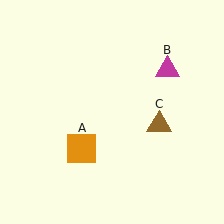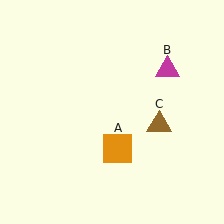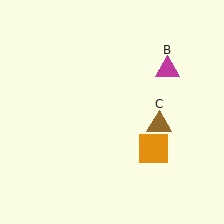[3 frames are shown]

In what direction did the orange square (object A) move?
The orange square (object A) moved right.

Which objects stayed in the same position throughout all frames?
Magenta triangle (object B) and brown triangle (object C) remained stationary.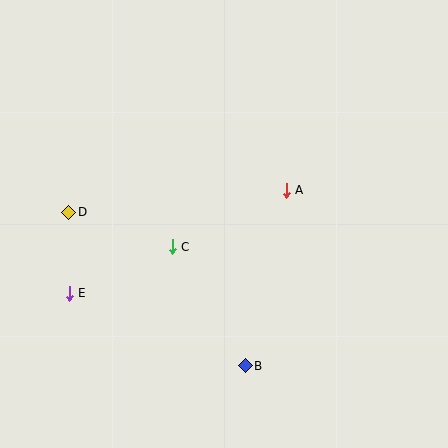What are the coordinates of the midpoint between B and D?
The midpoint between B and D is at (157, 289).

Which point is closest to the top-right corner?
Point A is closest to the top-right corner.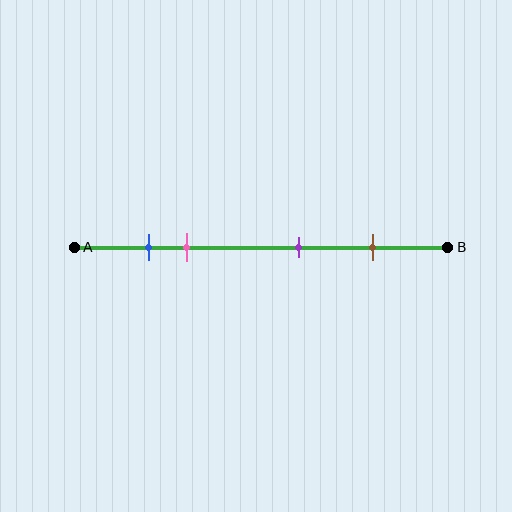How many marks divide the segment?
There are 4 marks dividing the segment.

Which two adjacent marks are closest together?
The blue and pink marks are the closest adjacent pair.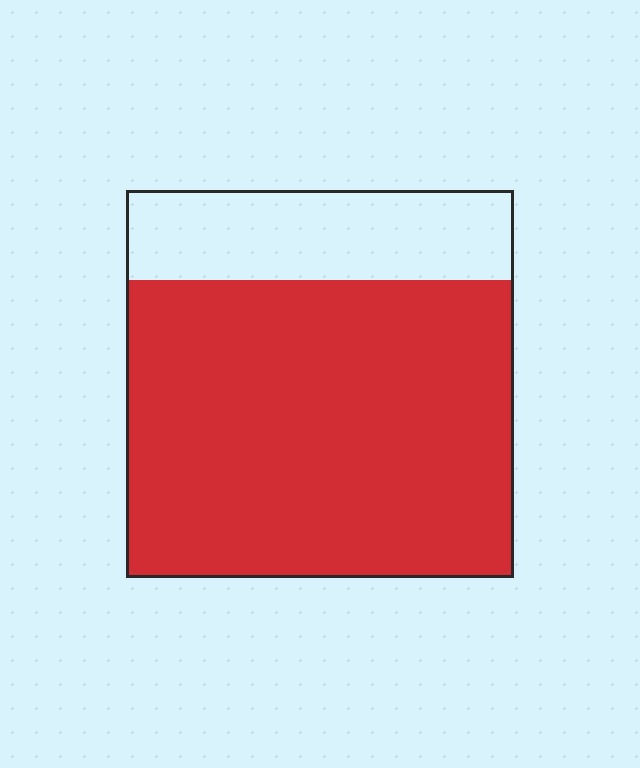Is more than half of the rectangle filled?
Yes.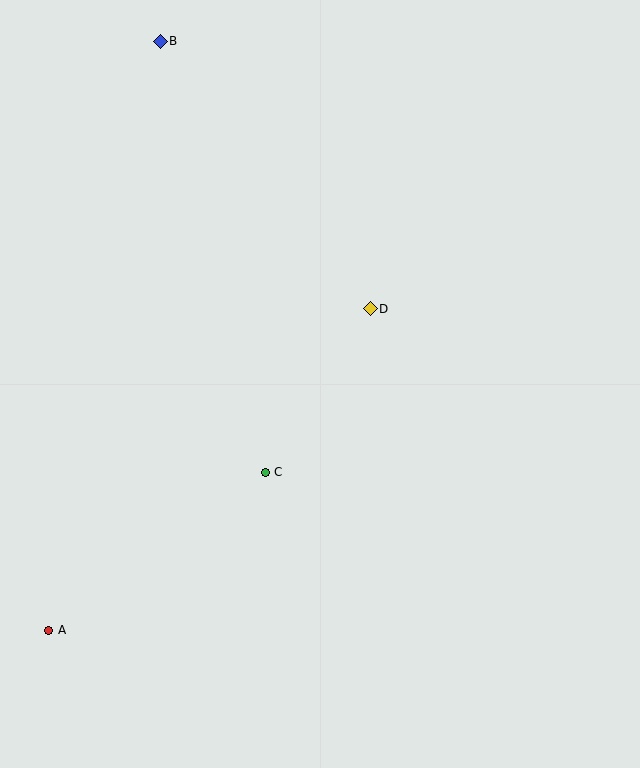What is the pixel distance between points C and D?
The distance between C and D is 194 pixels.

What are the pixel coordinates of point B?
Point B is at (160, 41).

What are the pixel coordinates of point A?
Point A is at (49, 630).